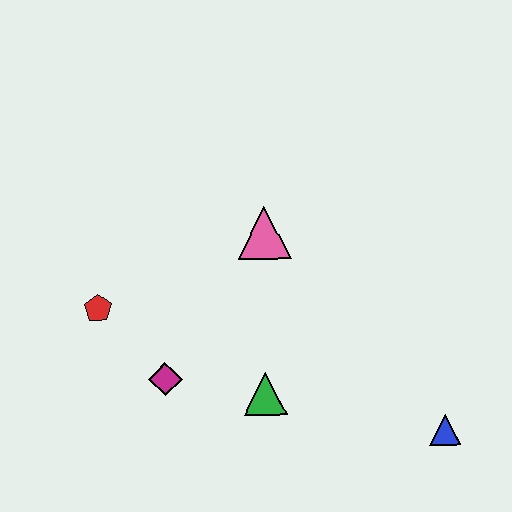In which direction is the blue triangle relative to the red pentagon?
The blue triangle is to the right of the red pentagon.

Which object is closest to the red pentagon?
The magenta diamond is closest to the red pentagon.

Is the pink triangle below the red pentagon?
No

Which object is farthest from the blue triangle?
The red pentagon is farthest from the blue triangle.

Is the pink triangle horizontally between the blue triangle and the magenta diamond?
Yes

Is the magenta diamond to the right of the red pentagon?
Yes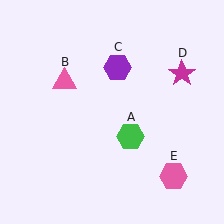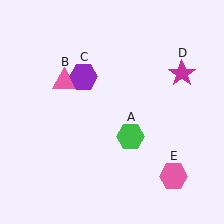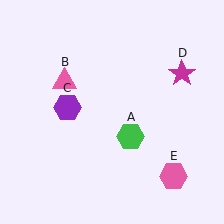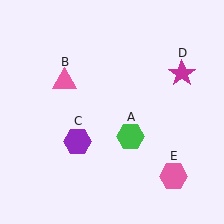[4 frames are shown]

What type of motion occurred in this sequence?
The purple hexagon (object C) rotated counterclockwise around the center of the scene.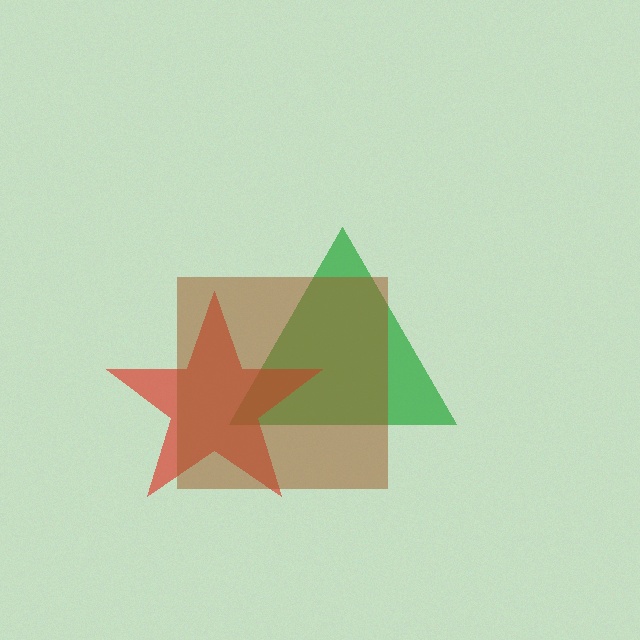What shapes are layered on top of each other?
The layered shapes are: a green triangle, a red star, a brown square.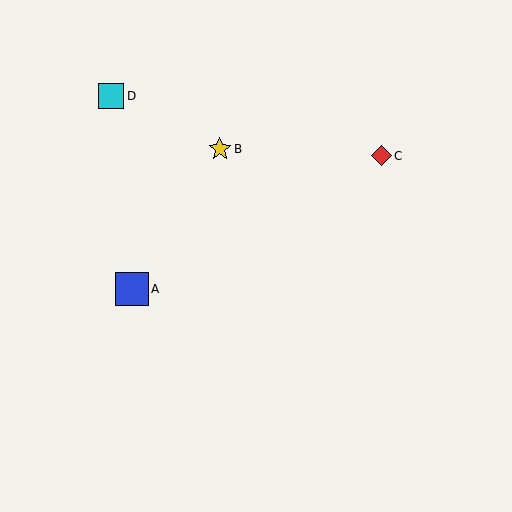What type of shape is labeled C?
Shape C is a red diamond.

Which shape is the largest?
The blue square (labeled A) is the largest.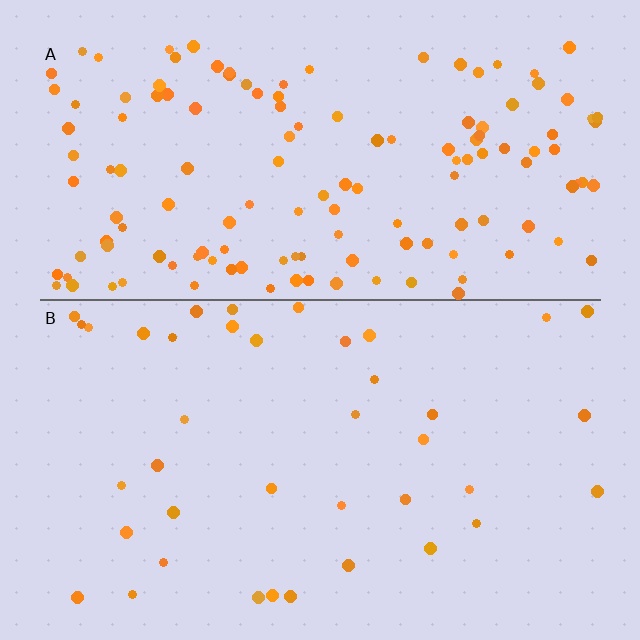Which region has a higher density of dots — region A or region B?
A (the top).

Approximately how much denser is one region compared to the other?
Approximately 3.6× — region A over region B.